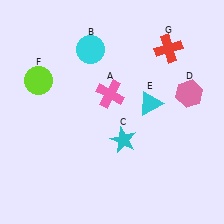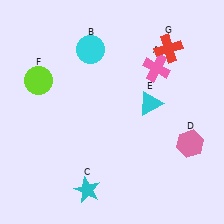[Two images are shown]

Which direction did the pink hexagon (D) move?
The pink hexagon (D) moved down.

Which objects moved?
The objects that moved are: the pink cross (A), the cyan star (C), the pink hexagon (D).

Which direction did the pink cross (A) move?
The pink cross (A) moved right.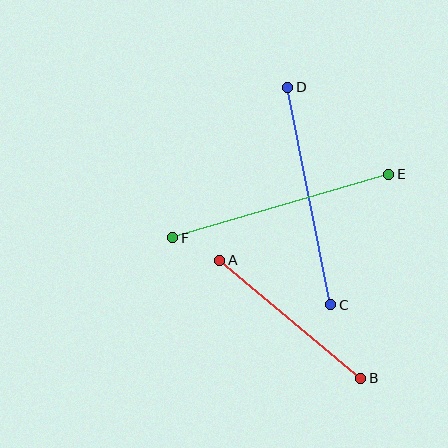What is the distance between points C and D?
The distance is approximately 222 pixels.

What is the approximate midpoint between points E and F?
The midpoint is at approximately (281, 206) pixels.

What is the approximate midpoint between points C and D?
The midpoint is at approximately (309, 196) pixels.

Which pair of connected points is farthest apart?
Points E and F are farthest apart.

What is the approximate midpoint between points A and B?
The midpoint is at approximately (290, 319) pixels.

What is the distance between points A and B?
The distance is approximately 184 pixels.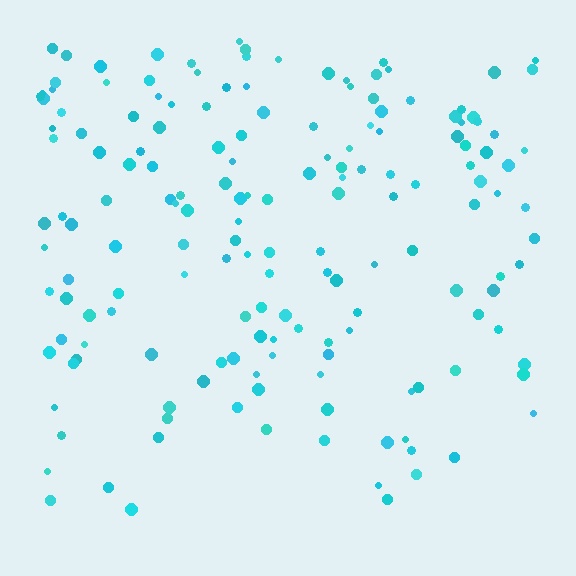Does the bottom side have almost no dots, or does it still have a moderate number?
Still a moderate number, just noticeably fewer than the top.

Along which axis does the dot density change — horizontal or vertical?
Vertical.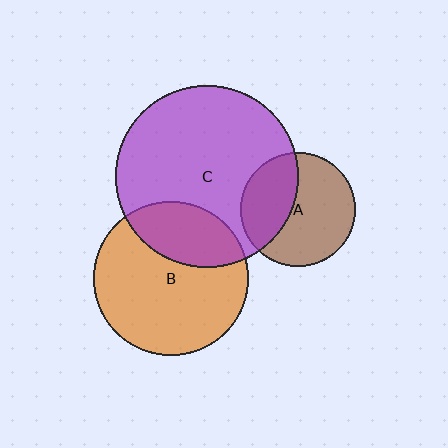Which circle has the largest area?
Circle C (purple).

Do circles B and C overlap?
Yes.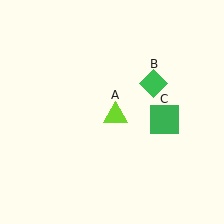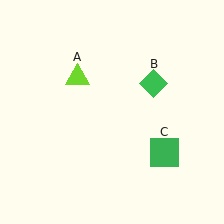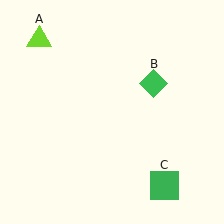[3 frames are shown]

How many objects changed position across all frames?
2 objects changed position: lime triangle (object A), green square (object C).